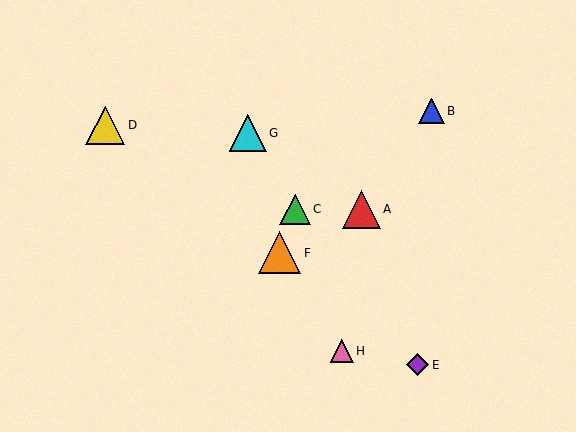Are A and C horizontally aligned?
Yes, both are at y≈209.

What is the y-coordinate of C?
Object C is at y≈209.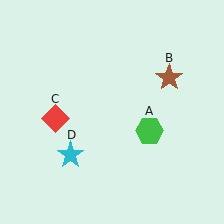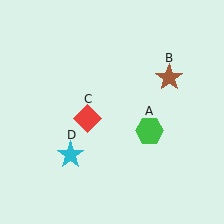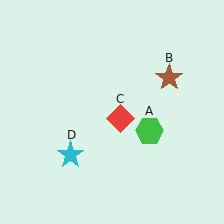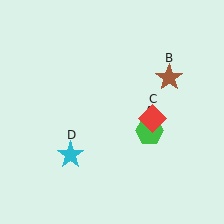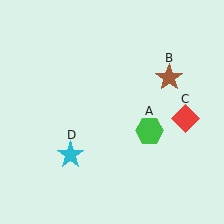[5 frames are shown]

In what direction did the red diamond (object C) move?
The red diamond (object C) moved right.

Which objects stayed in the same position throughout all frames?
Green hexagon (object A) and brown star (object B) and cyan star (object D) remained stationary.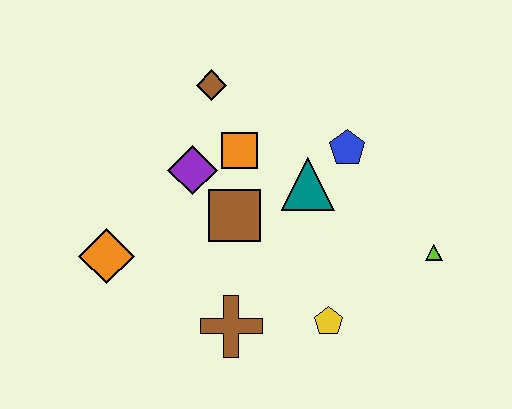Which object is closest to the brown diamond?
The orange square is closest to the brown diamond.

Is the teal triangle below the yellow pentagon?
No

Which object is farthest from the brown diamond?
The lime triangle is farthest from the brown diamond.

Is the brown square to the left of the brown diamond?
No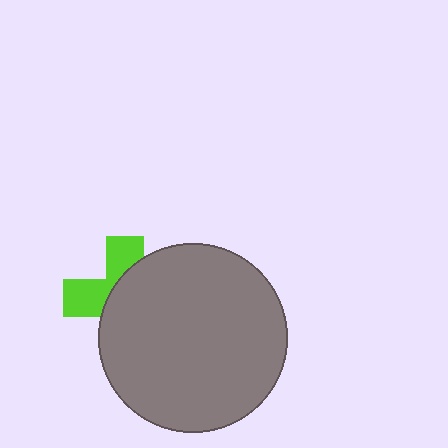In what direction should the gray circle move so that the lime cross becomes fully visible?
The gray circle should move right. That is the shortest direction to clear the overlap and leave the lime cross fully visible.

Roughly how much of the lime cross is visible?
A small part of it is visible (roughly 38%).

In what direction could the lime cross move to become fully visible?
The lime cross could move left. That would shift it out from behind the gray circle entirely.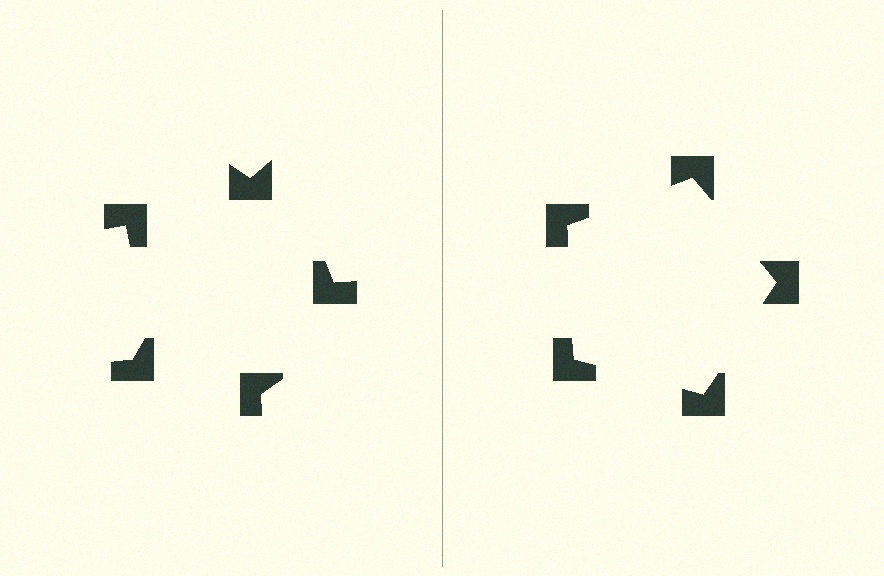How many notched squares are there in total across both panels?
10 — 5 on each side.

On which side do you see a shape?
An illusory pentagon appears on the right side. On the left side the wedge cuts are rotated, so no coherent shape forms.